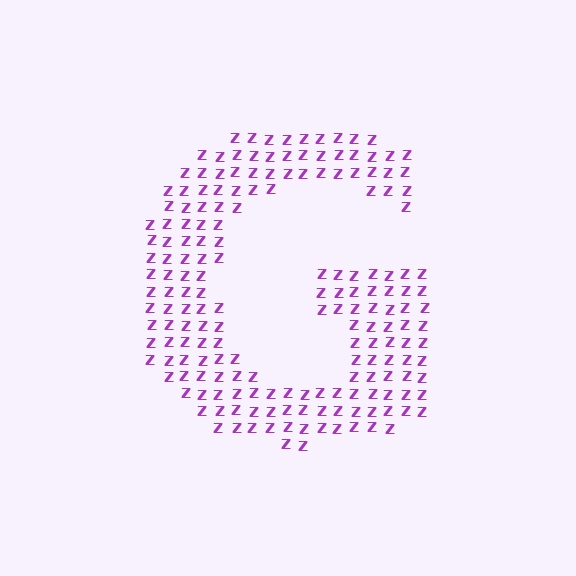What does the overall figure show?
The overall figure shows the letter G.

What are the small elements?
The small elements are letter Z's.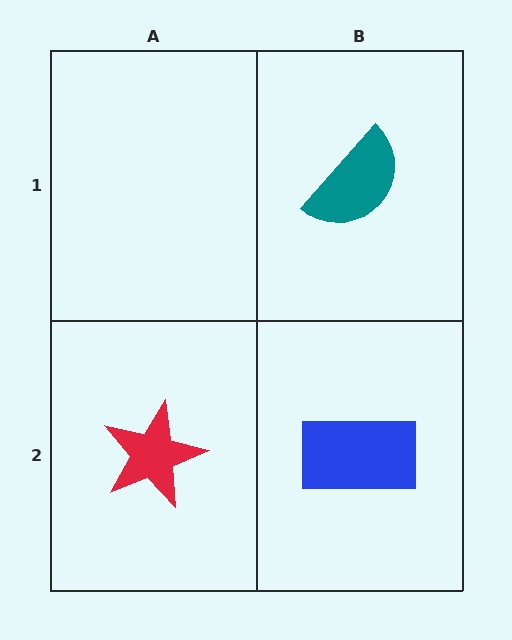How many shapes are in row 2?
2 shapes.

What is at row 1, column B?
A teal semicircle.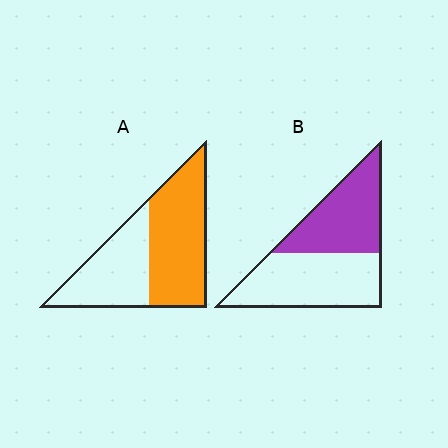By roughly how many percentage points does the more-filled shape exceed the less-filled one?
By roughly 10 percentage points (A over B).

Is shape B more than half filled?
No.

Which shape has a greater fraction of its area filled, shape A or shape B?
Shape A.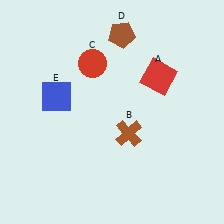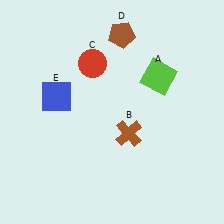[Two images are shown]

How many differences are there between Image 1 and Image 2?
There is 1 difference between the two images.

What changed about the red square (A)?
In Image 1, A is red. In Image 2, it changed to lime.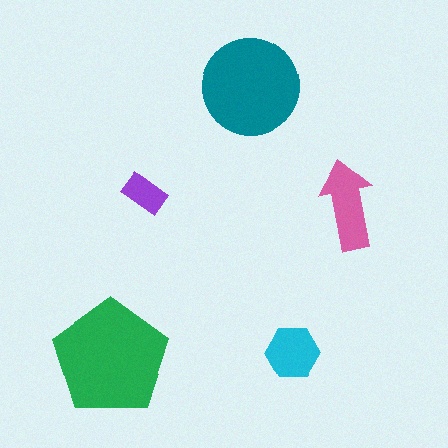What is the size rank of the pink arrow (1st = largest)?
3rd.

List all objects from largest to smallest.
The green pentagon, the teal circle, the pink arrow, the cyan hexagon, the purple rectangle.